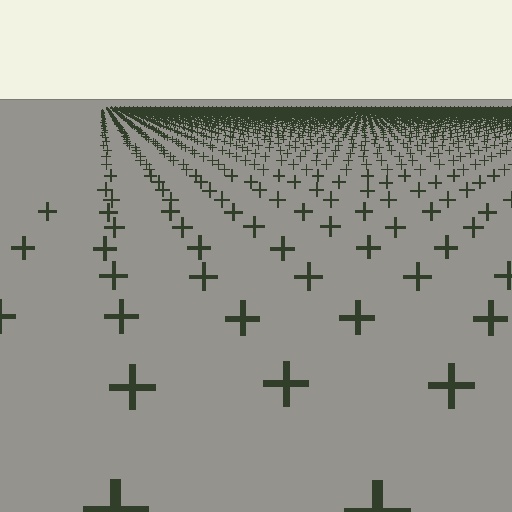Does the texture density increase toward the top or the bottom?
Density increases toward the top.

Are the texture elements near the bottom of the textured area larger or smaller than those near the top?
Larger. Near the bottom, elements are closer to the viewer and appear at a bigger on-screen size.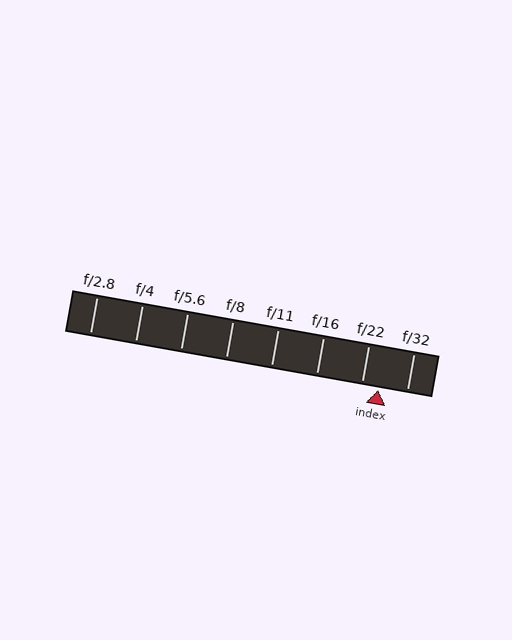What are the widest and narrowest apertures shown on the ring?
The widest aperture shown is f/2.8 and the narrowest is f/32.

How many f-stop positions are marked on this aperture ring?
There are 8 f-stop positions marked.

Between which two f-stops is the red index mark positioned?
The index mark is between f/22 and f/32.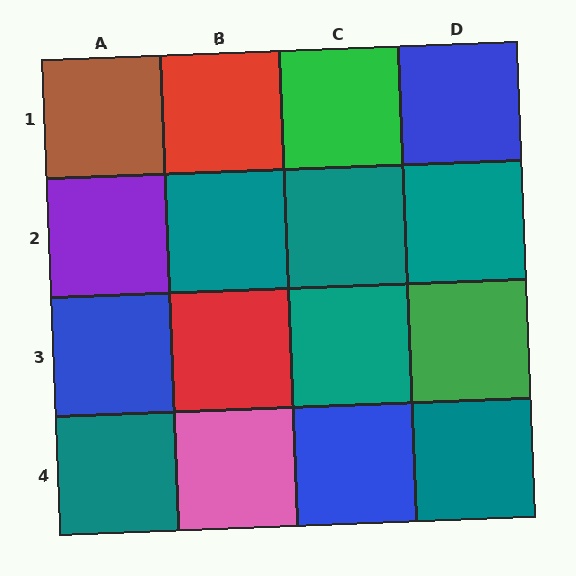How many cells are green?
2 cells are green.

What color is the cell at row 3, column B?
Red.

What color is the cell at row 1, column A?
Brown.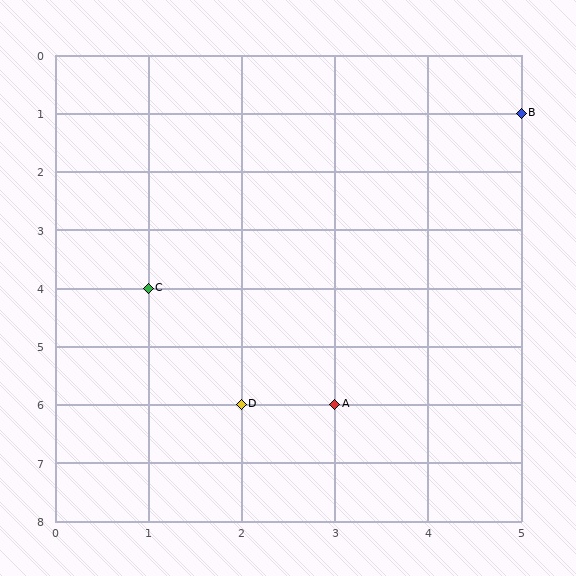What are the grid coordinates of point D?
Point D is at grid coordinates (2, 6).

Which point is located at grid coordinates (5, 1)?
Point B is at (5, 1).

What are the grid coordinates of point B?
Point B is at grid coordinates (5, 1).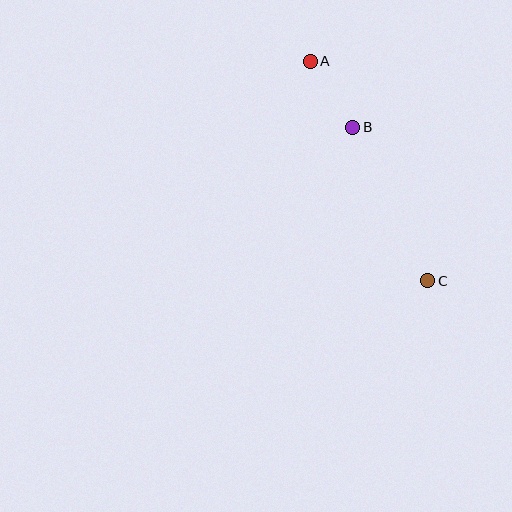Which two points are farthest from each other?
Points A and C are farthest from each other.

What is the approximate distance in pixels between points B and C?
The distance between B and C is approximately 171 pixels.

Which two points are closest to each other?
Points A and B are closest to each other.